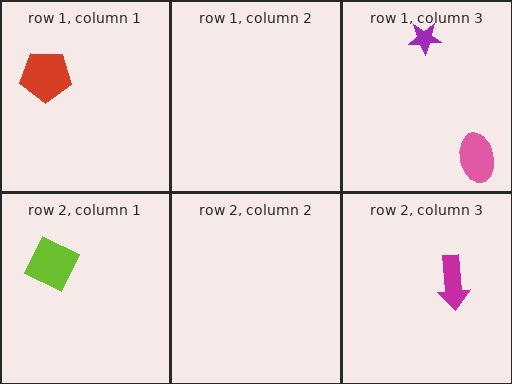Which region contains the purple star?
The row 1, column 3 region.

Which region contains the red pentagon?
The row 1, column 1 region.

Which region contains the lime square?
The row 2, column 1 region.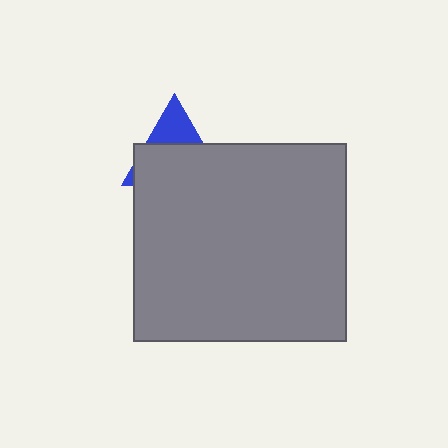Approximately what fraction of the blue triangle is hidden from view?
Roughly 67% of the blue triangle is hidden behind the gray rectangle.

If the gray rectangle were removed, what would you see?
You would see the complete blue triangle.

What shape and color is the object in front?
The object in front is a gray rectangle.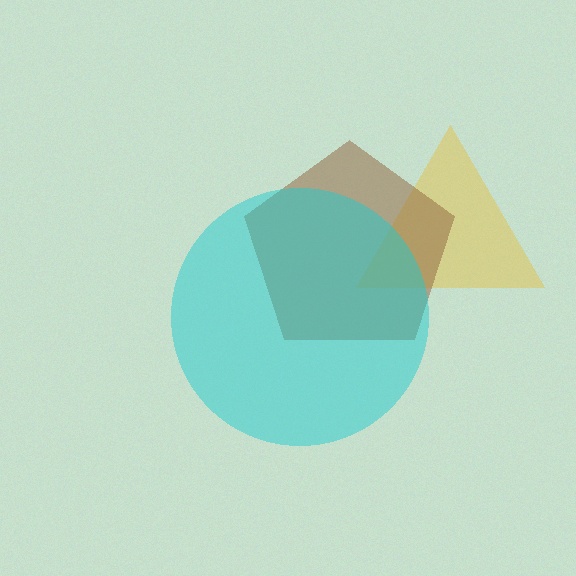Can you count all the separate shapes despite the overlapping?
Yes, there are 3 separate shapes.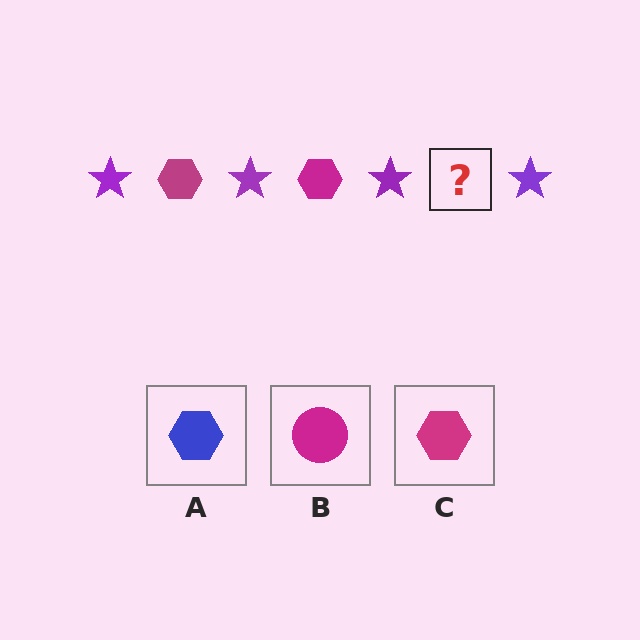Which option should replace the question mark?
Option C.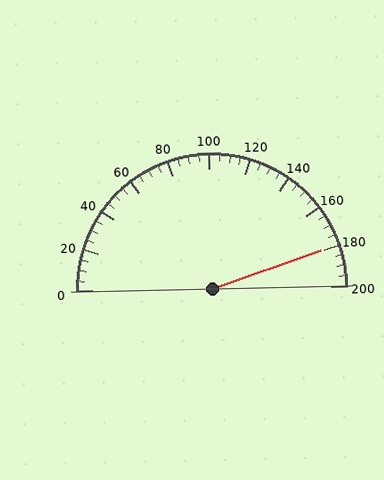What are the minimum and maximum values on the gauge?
The gauge ranges from 0 to 200.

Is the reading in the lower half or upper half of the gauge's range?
The reading is in the upper half of the range (0 to 200).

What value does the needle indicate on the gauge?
The needle indicates approximately 180.